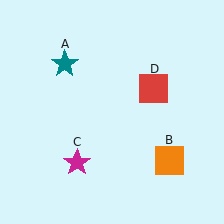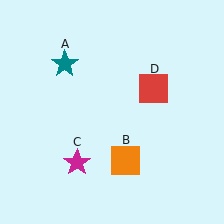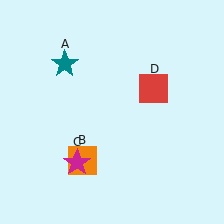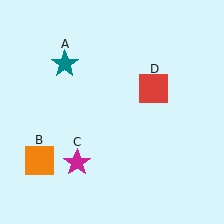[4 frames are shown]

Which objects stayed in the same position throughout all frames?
Teal star (object A) and magenta star (object C) and red square (object D) remained stationary.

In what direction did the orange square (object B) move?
The orange square (object B) moved left.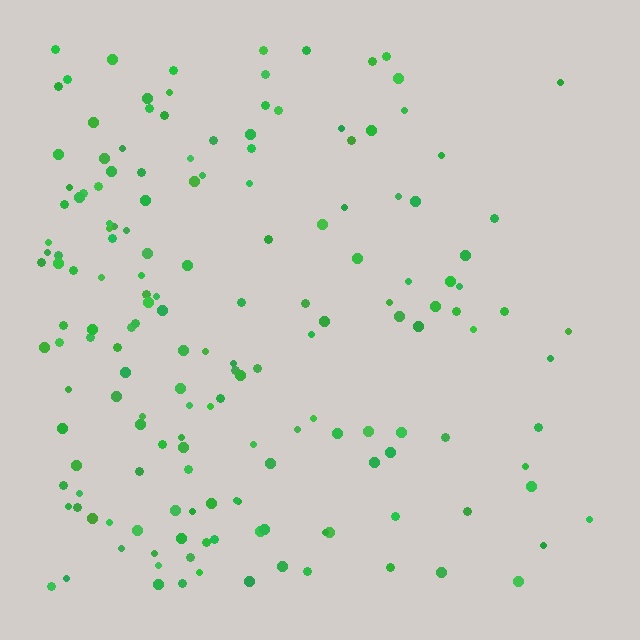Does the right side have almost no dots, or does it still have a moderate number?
Still a moderate number, just noticeably fewer than the left.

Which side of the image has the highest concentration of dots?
The left.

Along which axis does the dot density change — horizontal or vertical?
Horizontal.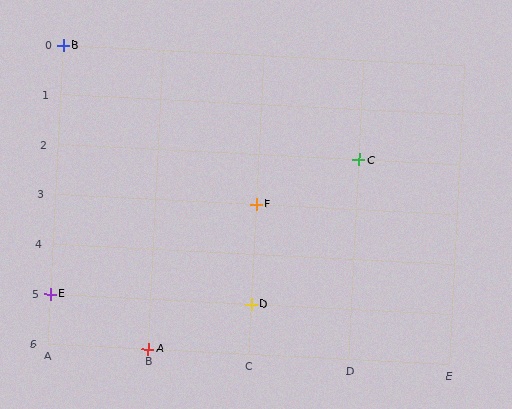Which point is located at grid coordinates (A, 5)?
Point E is at (A, 5).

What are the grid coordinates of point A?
Point A is at grid coordinates (B, 6).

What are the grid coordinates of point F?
Point F is at grid coordinates (C, 3).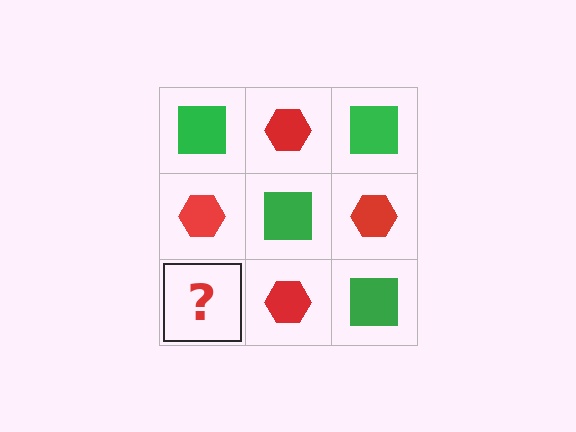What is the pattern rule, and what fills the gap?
The rule is that it alternates green square and red hexagon in a checkerboard pattern. The gap should be filled with a green square.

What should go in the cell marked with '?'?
The missing cell should contain a green square.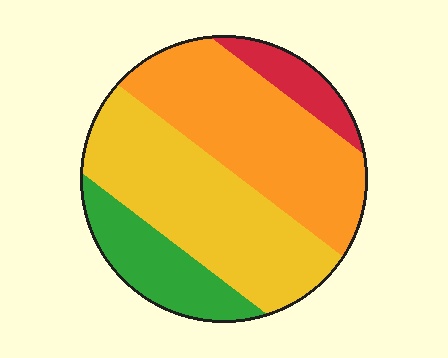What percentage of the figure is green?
Green takes up about one sixth (1/6) of the figure.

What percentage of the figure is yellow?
Yellow covers about 40% of the figure.